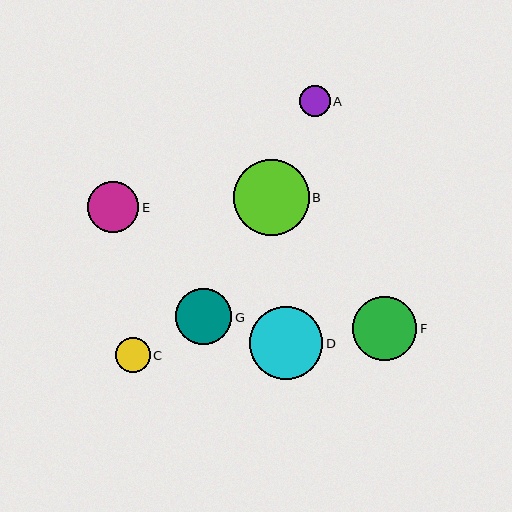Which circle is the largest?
Circle B is the largest with a size of approximately 76 pixels.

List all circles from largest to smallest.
From largest to smallest: B, D, F, G, E, C, A.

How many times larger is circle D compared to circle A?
Circle D is approximately 2.4 times the size of circle A.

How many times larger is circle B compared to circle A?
Circle B is approximately 2.4 times the size of circle A.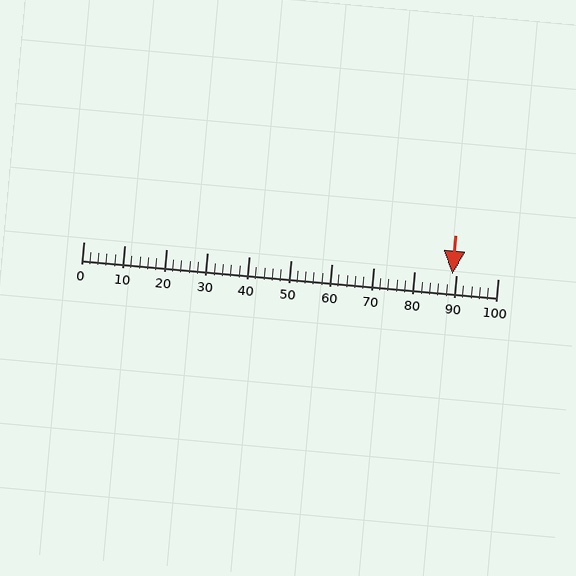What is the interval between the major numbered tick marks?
The major tick marks are spaced 10 units apart.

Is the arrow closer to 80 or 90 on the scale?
The arrow is closer to 90.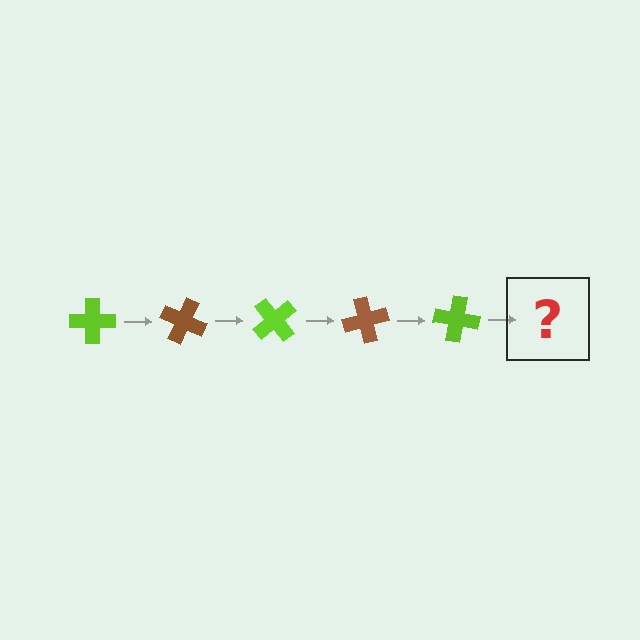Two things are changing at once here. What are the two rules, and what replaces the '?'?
The two rules are that it rotates 25 degrees each step and the color cycles through lime and brown. The '?' should be a brown cross, rotated 125 degrees from the start.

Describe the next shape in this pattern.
It should be a brown cross, rotated 125 degrees from the start.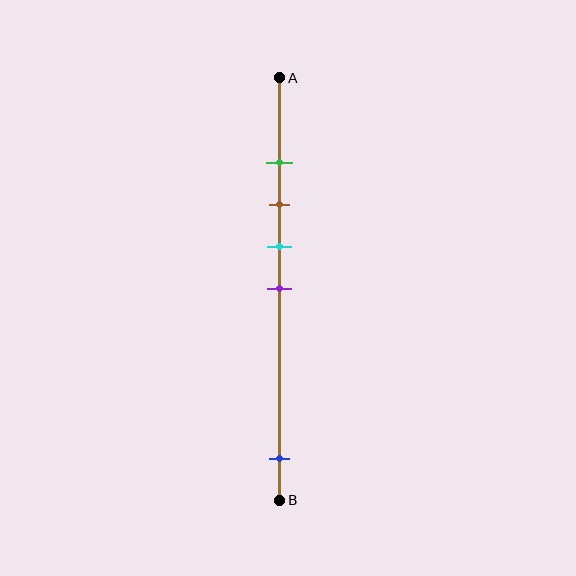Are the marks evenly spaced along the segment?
No, the marks are not evenly spaced.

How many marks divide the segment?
There are 5 marks dividing the segment.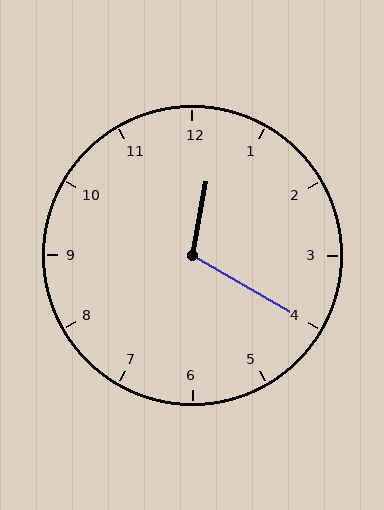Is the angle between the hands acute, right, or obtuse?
It is obtuse.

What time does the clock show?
12:20.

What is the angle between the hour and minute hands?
Approximately 110 degrees.